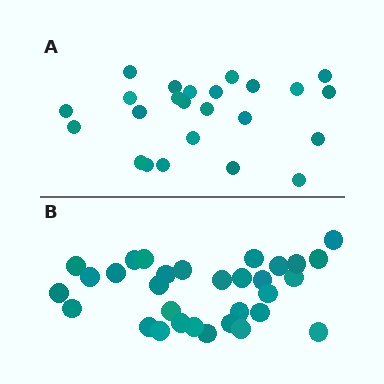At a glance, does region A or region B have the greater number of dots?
Region B (the bottom region) has more dots.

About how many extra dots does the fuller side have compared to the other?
Region B has roughly 8 or so more dots than region A.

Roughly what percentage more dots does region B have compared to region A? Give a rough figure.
About 30% more.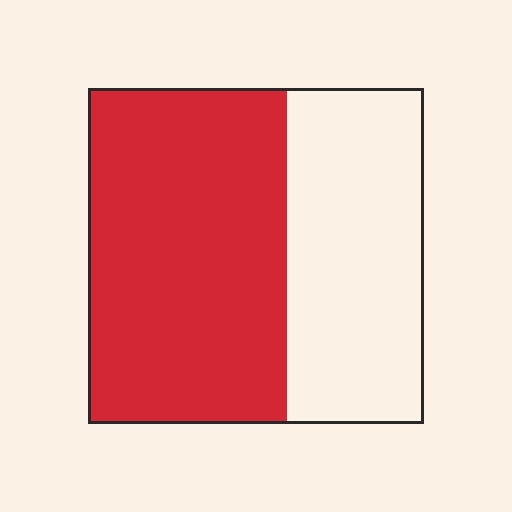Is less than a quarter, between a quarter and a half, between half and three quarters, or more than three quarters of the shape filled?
Between half and three quarters.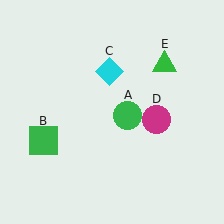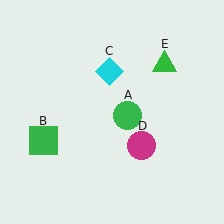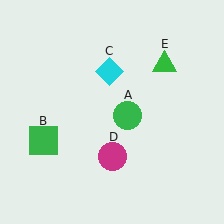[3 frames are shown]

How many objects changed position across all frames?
1 object changed position: magenta circle (object D).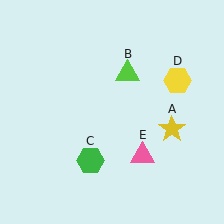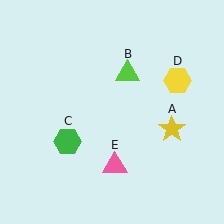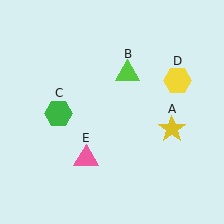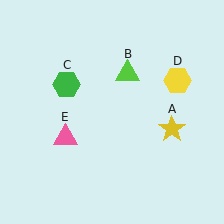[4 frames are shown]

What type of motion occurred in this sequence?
The green hexagon (object C), pink triangle (object E) rotated clockwise around the center of the scene.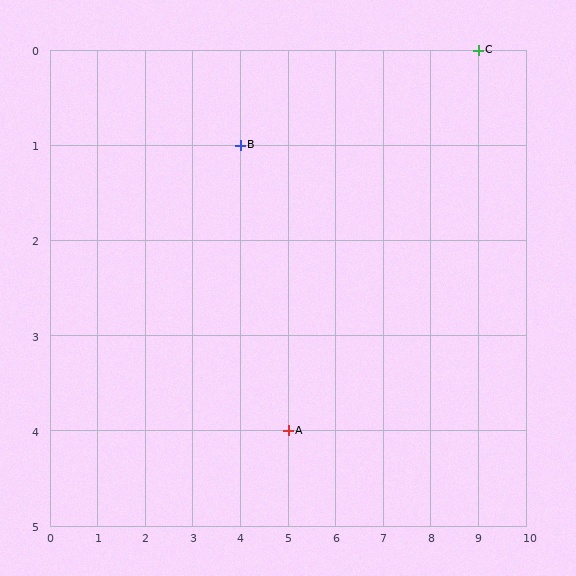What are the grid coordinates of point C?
Point C is at grid coordinates (9, 0).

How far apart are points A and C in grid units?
Points A and C are 4 columns and 4 rows apart (about 5.7 grid units diagonally).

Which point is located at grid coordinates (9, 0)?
Point C is at (9, 0).